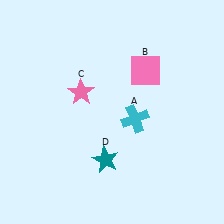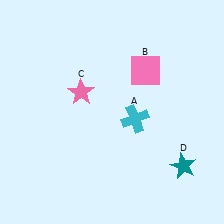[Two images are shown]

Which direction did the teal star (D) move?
The teal star (D) moved right.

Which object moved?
The teal star (D) moved right.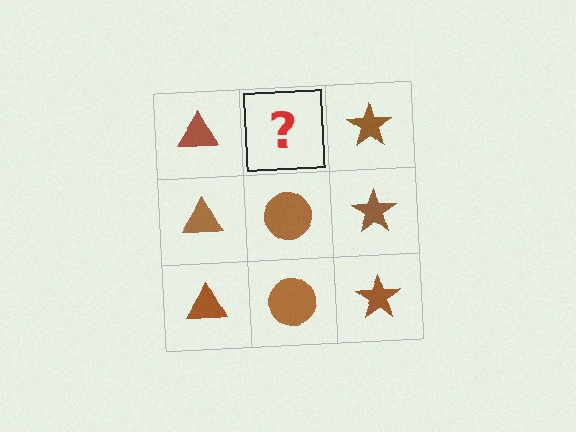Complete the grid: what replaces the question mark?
The question mark should be replaced with a brown circle.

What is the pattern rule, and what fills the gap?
The rule is that each column has a consistent shape. The gap should be filled with a brown circle.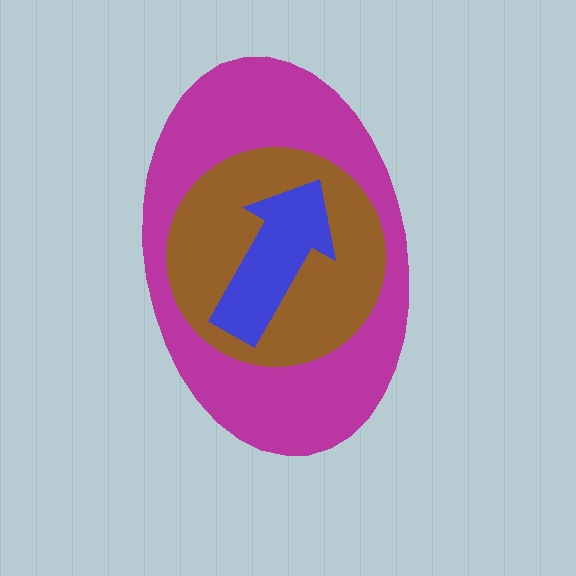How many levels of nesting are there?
3.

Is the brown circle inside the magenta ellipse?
Yes.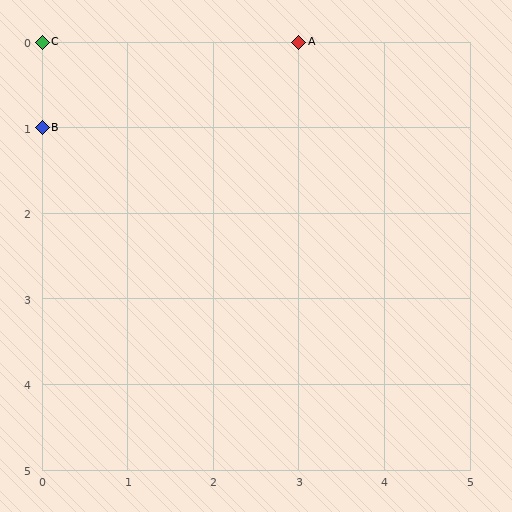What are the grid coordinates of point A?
Point A is at grid coordinates (3, 0).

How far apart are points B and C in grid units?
Points B and C are 1 row apart.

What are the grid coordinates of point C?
Point C is at grid coordinates (0, 0).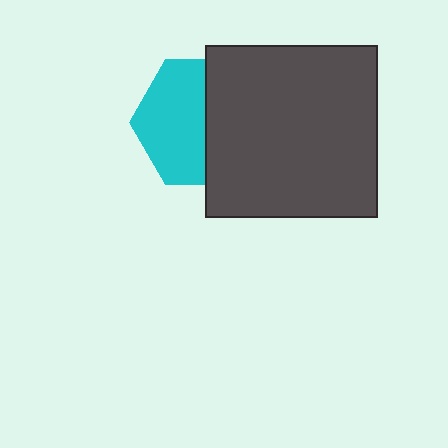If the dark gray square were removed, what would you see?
You would see the complete cyan hexagon.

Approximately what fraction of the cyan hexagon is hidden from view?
Roughly 46% of the cyan hexagon is hidden behind the dark gray square.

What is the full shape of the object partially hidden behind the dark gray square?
The partially hidden object is a cyan hexagon.